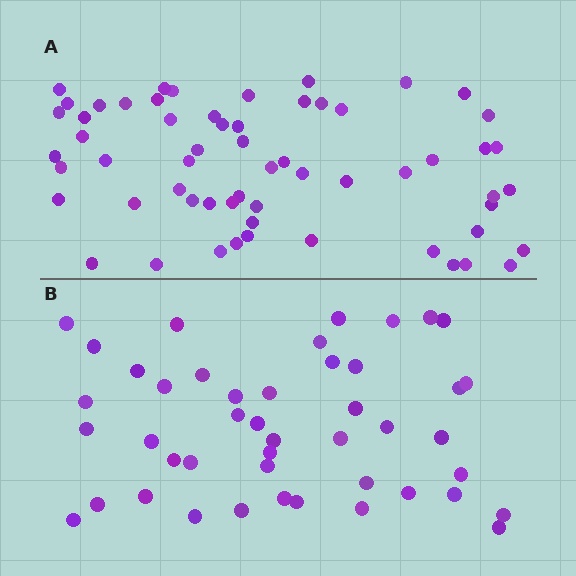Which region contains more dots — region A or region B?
Region A (the top region) has more dots.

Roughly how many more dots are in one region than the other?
Region A has approximately 15 more dots than region B.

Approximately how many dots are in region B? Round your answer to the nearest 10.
About 40 dots. (The exact count is 45, which rounds to 40.)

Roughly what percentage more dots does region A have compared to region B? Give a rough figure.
About 35% more.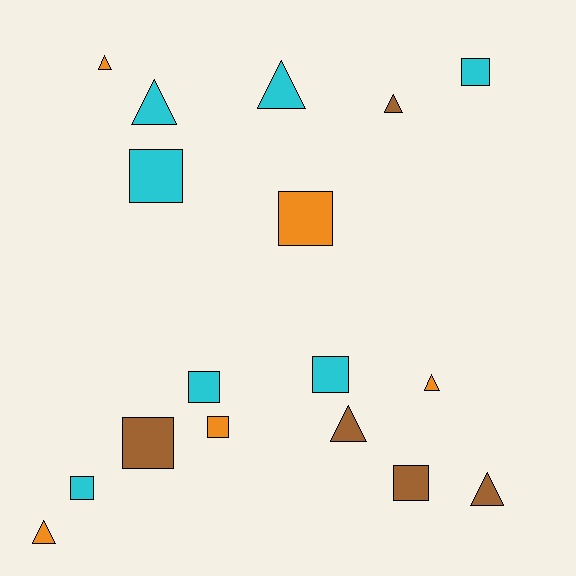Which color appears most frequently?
Cyan, with 7 objects.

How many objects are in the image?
There are 17 objects.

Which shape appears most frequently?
Square, with 9 objects.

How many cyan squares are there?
There are 5 cyan squares.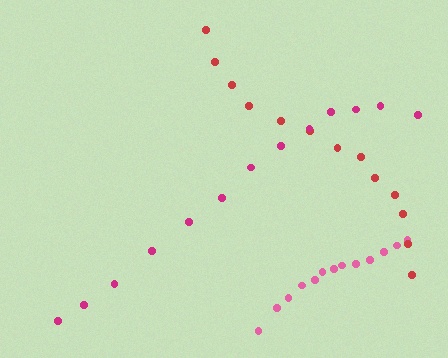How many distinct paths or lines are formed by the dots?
There are 3 distinct paths.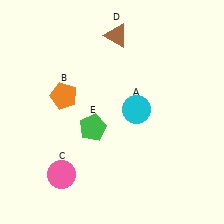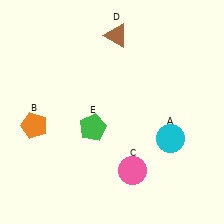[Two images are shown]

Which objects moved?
The objects that moved are: the cyan circle (A), the orange pentagon (B), the pink circle (C).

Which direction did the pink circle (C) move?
The pink circle (C) moved right.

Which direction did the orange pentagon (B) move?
The orange pentagon (B) moved down.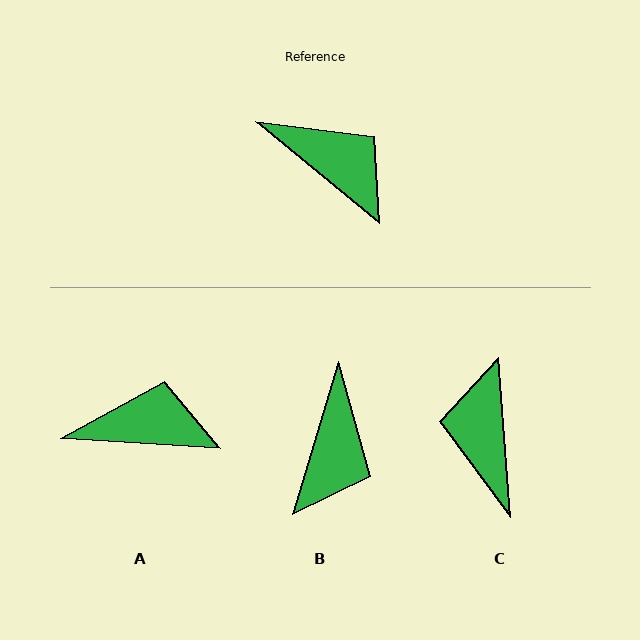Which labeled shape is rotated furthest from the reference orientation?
C, about 134 degrees away.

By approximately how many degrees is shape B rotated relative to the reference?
Approximately 67 degrees clockwise.